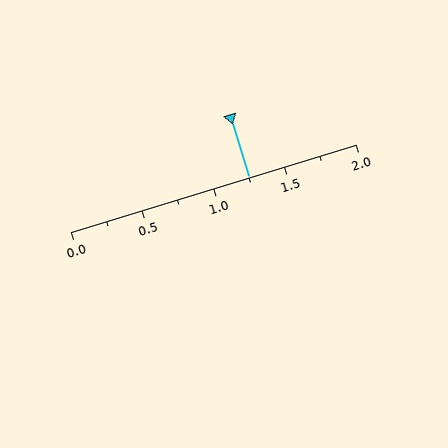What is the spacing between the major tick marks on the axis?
The major ticks are spaced 0.5 apart.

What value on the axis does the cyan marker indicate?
The marker indicates approximately 1.25.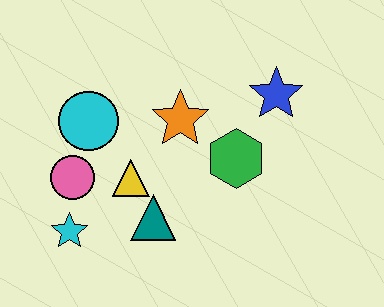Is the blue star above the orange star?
Yes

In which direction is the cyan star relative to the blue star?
The cyan star is to the left of the blue star.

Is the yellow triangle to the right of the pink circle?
Yes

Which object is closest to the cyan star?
The pink circle is closest to the cyan star.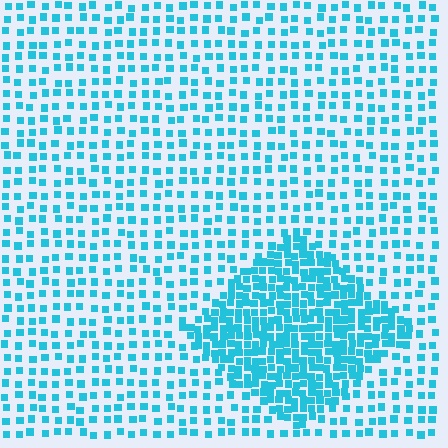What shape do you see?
I see a diamond.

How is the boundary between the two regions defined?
The boundary is defined by a change in element density (approximately 2.4x ratio). All elements are the same color, size, and shape.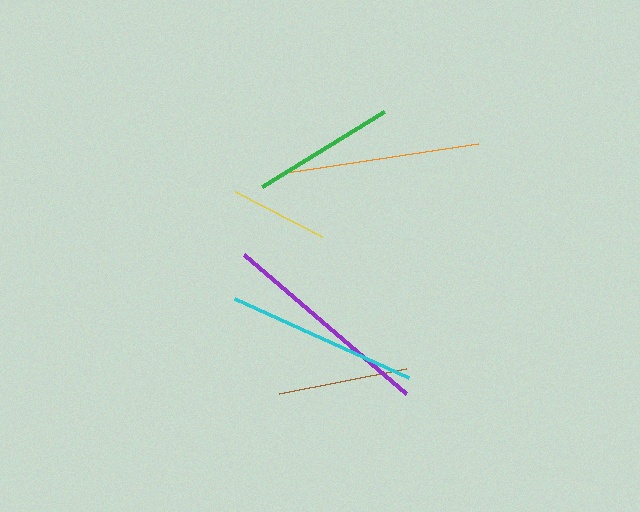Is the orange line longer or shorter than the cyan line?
The orange line is longer than the cyan line.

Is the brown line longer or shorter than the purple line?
The purple line is longer than the brown line.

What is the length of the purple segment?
The purple segment is approximately 214 pixels long.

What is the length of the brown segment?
The brown segment is approximately 130 pixels long.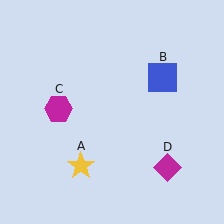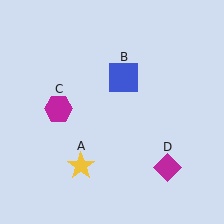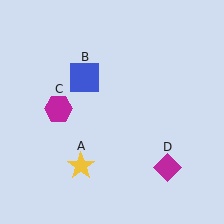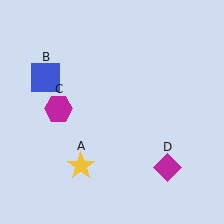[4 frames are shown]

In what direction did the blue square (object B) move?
The blue square (object B) moved left.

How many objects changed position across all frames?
1 object changed position: blue square (object B).